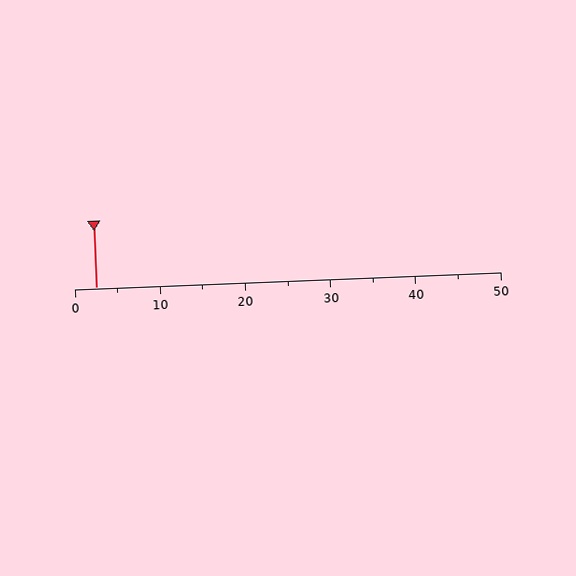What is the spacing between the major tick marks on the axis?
The major ticks are spaced 10 apart.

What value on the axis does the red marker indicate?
The marker indicates approximately 2.5.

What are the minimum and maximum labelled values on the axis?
The axis runs from 0 to 50.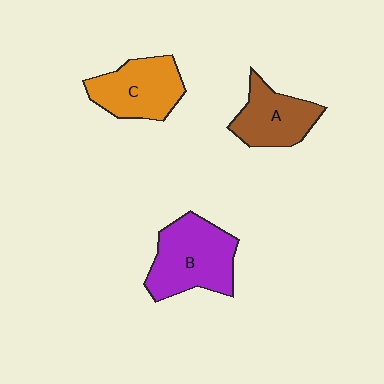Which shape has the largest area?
Shape B (purple).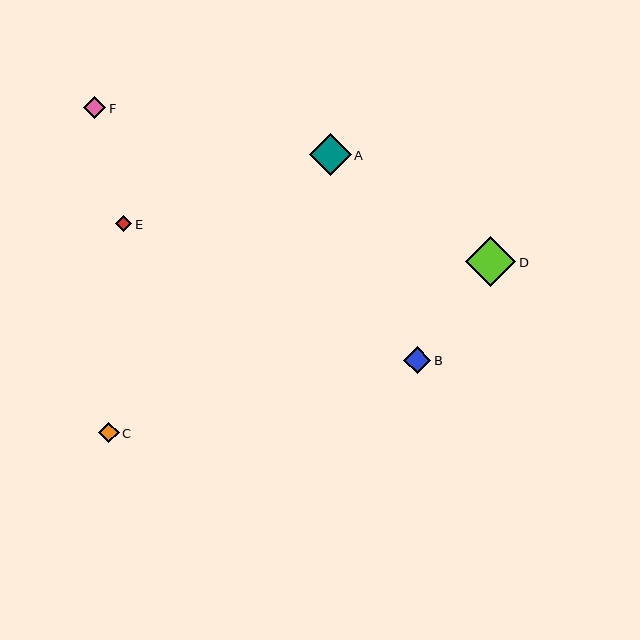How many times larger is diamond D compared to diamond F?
Diamond D is approximately 2.3 times the size of diamond F.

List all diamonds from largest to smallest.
From largest to smallest: D, A, B, F, C, E.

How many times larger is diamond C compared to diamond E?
Diamond C is approximately 1.3 times the size of diamond E.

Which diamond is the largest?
Diamond D is the largest with a size of approximately 50 pixels.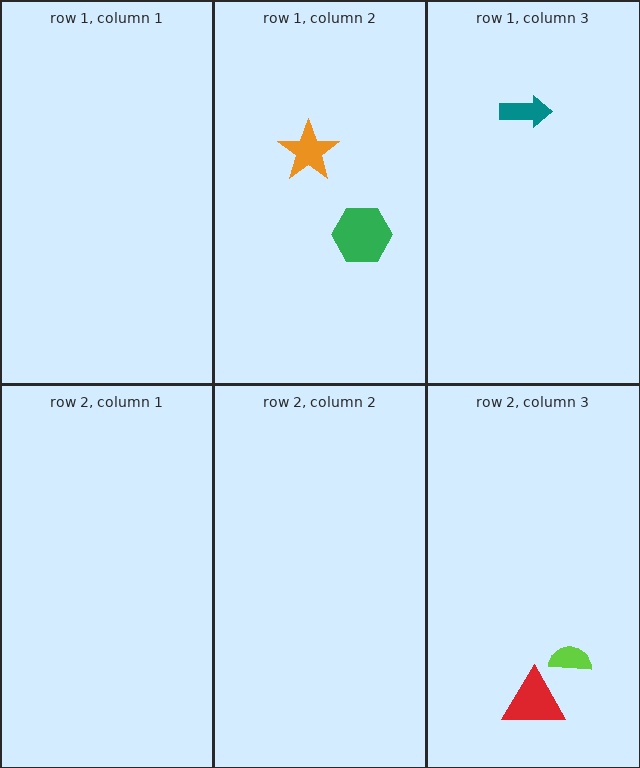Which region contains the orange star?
The row 1, column 2 region.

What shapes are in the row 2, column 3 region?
The lime semicircle, the red triangle.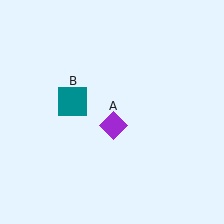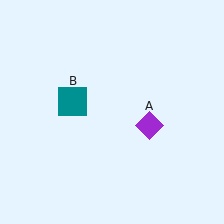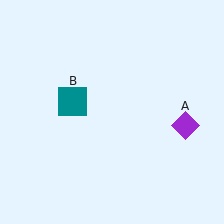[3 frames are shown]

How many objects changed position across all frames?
1 object changed position: purple diamond (object A).